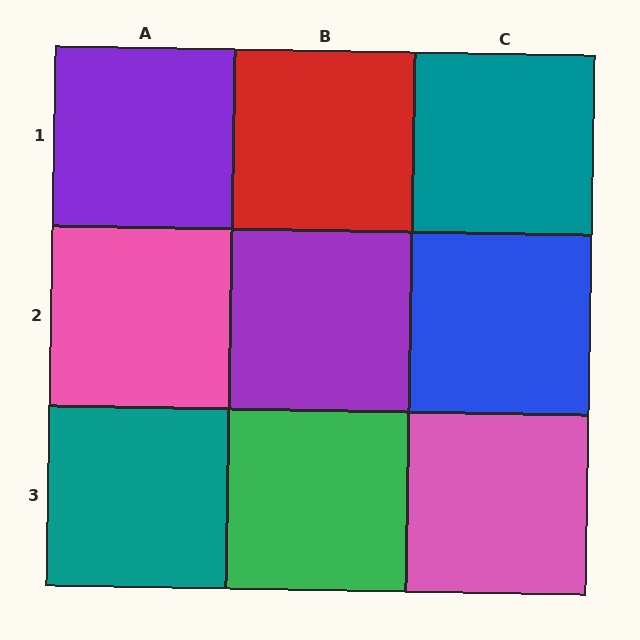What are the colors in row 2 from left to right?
Pink, purple, blue.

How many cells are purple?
2 cells are purple.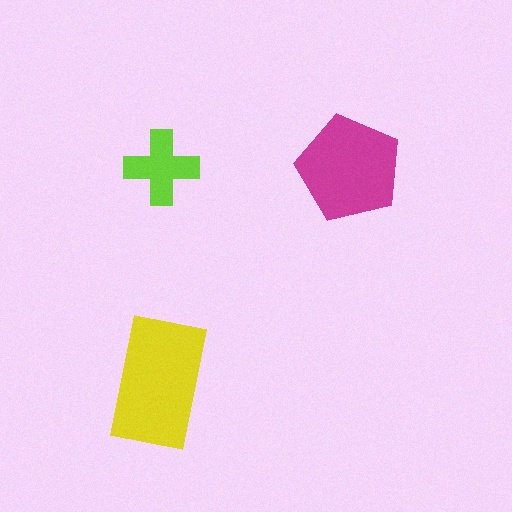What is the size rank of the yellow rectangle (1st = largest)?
1st.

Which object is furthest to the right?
The magenta pentagon is rightmost.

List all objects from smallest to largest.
The lime cross, the magenta pentagon, the yellow rectangle.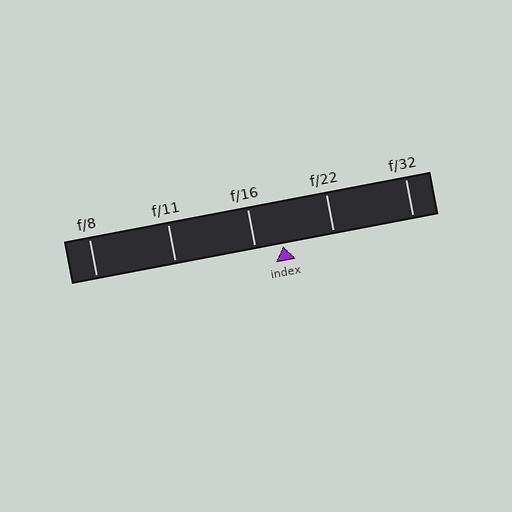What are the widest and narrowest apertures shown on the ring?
The widest aperture shown is f/8 and the narrowest is f/32.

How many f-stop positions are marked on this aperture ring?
There are 5 f-stop positions marked.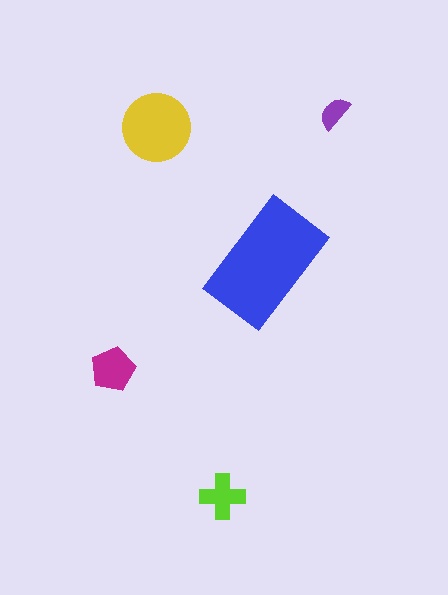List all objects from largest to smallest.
The blue rectangle, the yellow circle, the magenta pentagon, the lime cross, the purple semicircle.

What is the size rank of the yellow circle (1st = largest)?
2nd.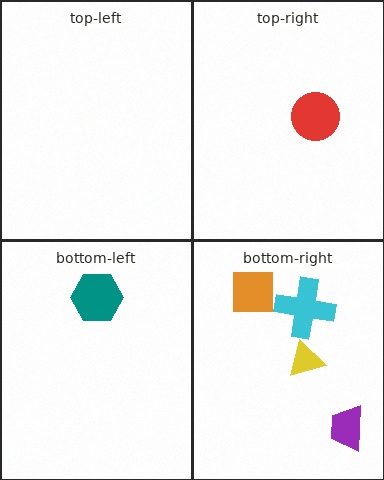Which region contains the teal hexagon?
The bottom-left region.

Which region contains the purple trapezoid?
The bottom-right region.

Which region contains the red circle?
The top-right region.